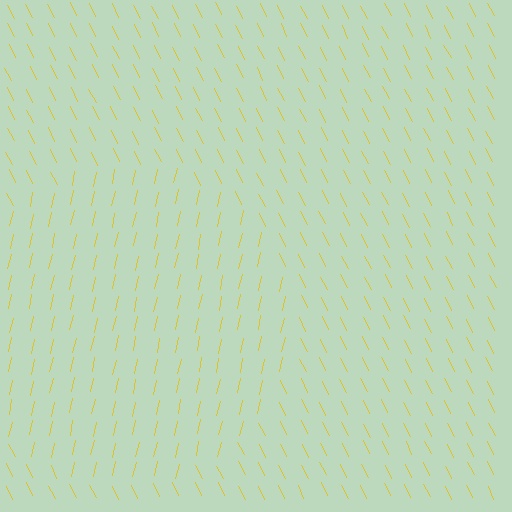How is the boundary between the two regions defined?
The boundary is defined purely by a change in line orientation (approximately 39 degrees difference). All lines are the same color and thickness.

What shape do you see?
I see a circle.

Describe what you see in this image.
The image is filled with small yellow line segments. A circle region in the image has lines oriented differently from the surrounding lines, creating a visible texture boundary.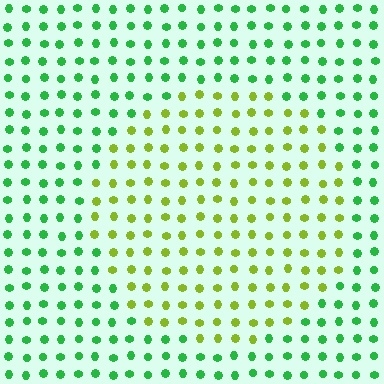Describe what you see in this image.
The image is filled with small green elements in a uniform arrangement. A circle-shaped region is visible where the elements are tinted to a slightly different hue, forming a subtle color boundary.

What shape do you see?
I see a circle.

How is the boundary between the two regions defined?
The boundary is defined purely by a slight shift in hue (about 50 degrees). Spacing, size, and orientation are identical on both sides.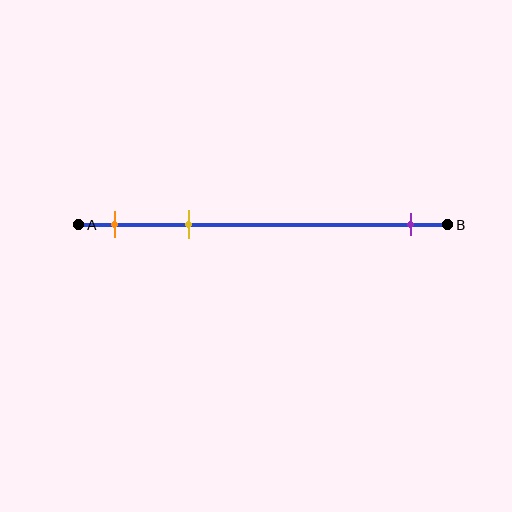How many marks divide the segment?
There are 3 marks dividing the segment.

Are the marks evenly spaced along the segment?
No, the marks are not evenly spaced.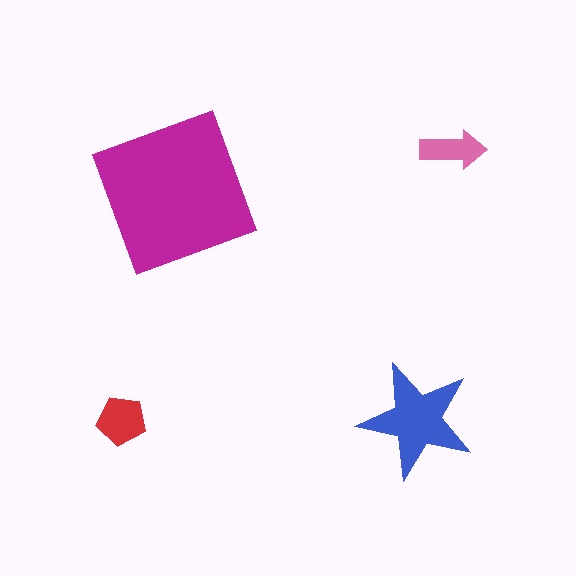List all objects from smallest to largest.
The pink arrow, the red pentagon, the blue star, the magenta square.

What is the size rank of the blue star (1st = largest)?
2nd.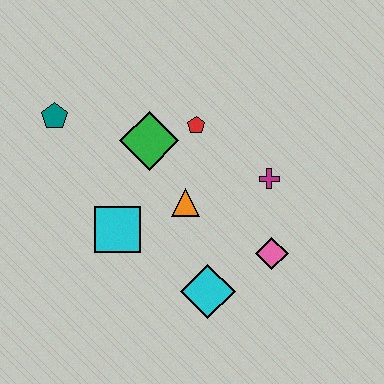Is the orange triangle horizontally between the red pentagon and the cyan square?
Yes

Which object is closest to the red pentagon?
The green diamond is closest to the red pentagon.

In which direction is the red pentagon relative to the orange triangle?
The red pentagon is above the orange triangle.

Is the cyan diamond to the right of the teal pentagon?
Yes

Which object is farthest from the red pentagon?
The cyan diamond is farthest from the red pentagon.